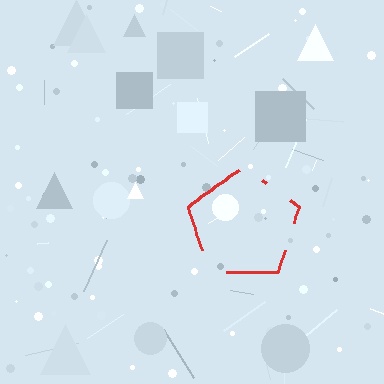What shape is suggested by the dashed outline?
The dashed outline suggests a pentagon.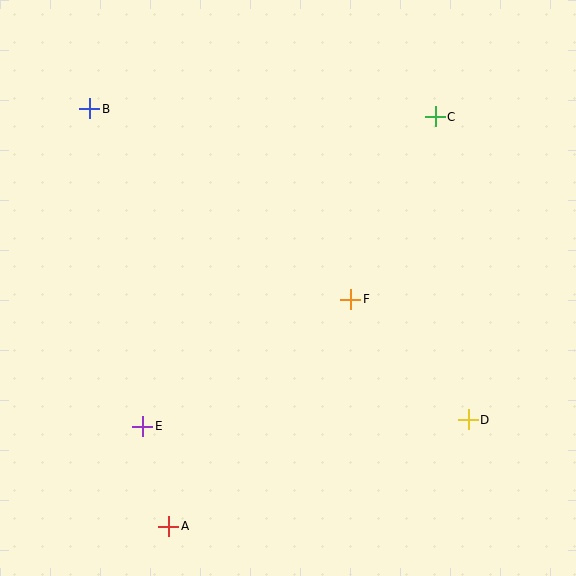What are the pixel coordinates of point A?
Point A is at (169, 526).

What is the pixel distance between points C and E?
The distance between C and E is 426 pixels.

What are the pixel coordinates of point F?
Point F is at (351, 299).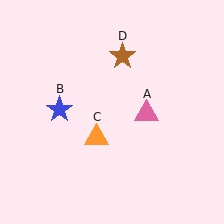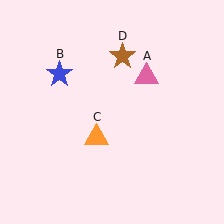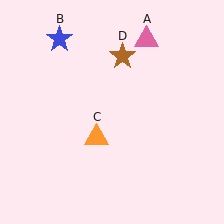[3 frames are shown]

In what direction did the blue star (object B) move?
The blue star (object B) moved up.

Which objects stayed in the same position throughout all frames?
Orange triangle (object C) and brown star (object D) remained stationary.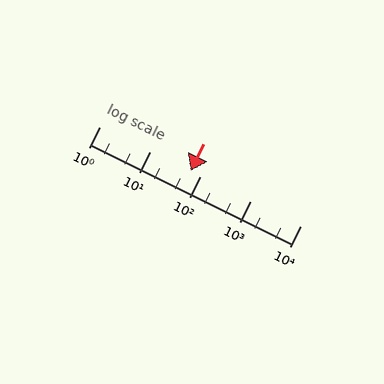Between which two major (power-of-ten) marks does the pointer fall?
The pointer is between 10 and 100.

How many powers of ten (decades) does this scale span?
The scale spans 4 decades, from 1 to 10000.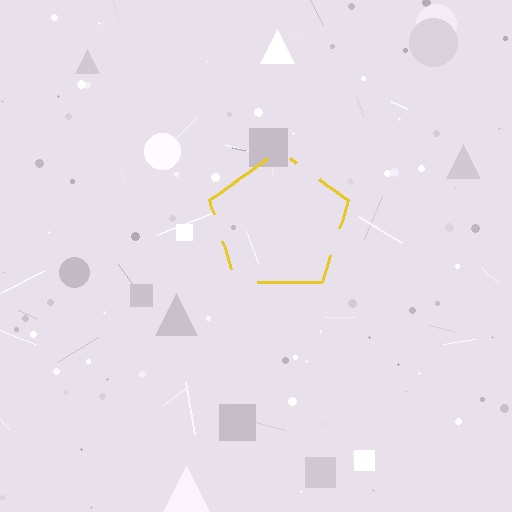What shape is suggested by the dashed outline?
The dashed outline suggests a pentagon.